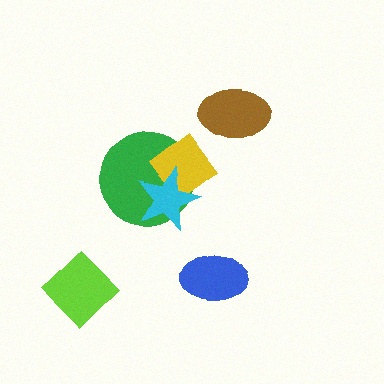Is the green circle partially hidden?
Yes, it is partially covered by another shape.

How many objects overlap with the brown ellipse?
0 objects overlap with the brown ellipse.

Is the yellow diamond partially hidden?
Yes, it is partially covered by another shape.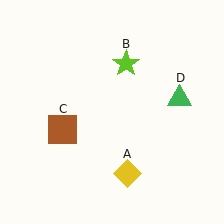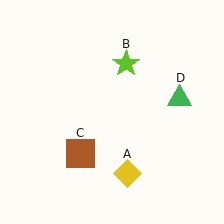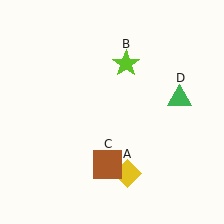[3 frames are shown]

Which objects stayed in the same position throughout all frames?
Yellow diamond (object A) and lime star (object B) and green triangle (object D) remained stationary.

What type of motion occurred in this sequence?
The brown square (object C) rotated counterclockwise around the center of the scene.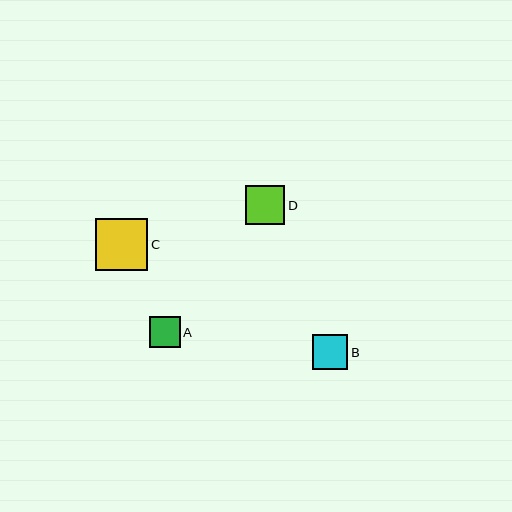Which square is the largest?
Square C is the largest with a size of approximately 52 pixels.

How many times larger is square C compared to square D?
Square C is approximately 1.3 times the size of square D.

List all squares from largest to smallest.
From largest to smallest: C, D, B, A.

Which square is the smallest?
Square A is the smallest with a size of approximately 31 pixels.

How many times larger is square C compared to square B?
Square C is approximately 1.4 times the size of square B.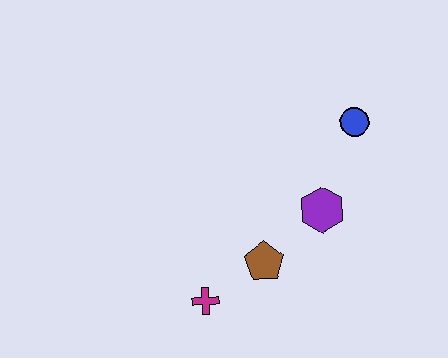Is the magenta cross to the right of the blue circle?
No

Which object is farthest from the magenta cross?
The blue circle is farthest from the magenta cross.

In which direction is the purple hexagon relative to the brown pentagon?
The purple hexagon is to the right of the brown pentagon.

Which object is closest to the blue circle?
The purple hexagon is closest to the blue circle.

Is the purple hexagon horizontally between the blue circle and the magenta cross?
Yes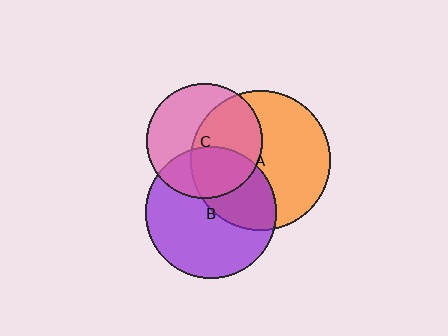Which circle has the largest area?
Circle A (orange).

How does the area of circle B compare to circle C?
Approximately 1.3 times.